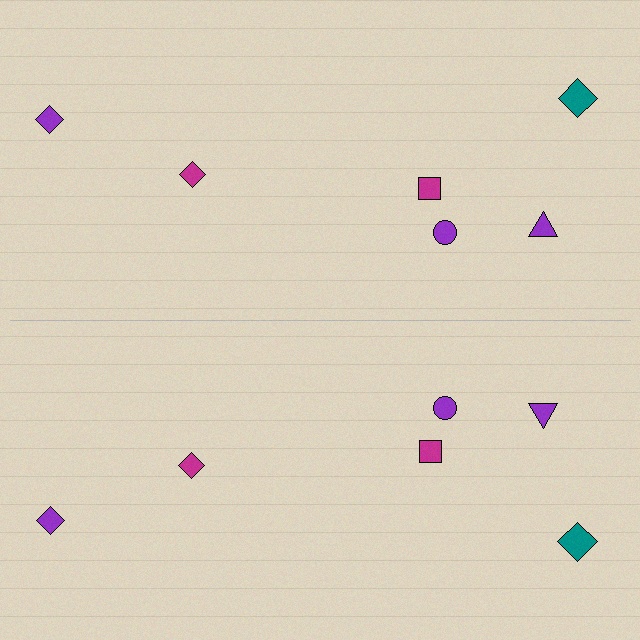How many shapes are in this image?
There are 12 shapes in this image.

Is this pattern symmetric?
Yes, this pattern has bilateral (reflection) symmetry.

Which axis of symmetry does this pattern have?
The pattern has a horizontal axis of symmetry running through the center of the image.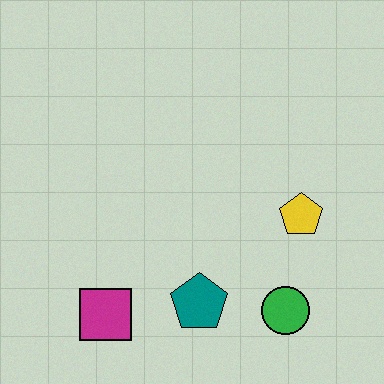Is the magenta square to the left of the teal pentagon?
Yes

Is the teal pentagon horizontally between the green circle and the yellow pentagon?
No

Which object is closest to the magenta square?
The teal pentagon is closest to the magenta square.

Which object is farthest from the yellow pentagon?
The magenta square is farthest from the yellow pentagon.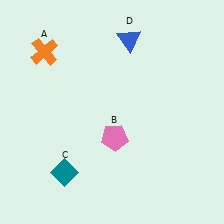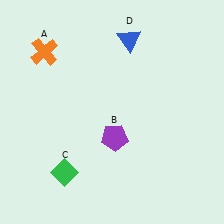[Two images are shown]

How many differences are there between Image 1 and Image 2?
There are 2 differences between the two images.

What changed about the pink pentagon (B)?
In Image 1, B is pink. In Image 2, it changed to purple.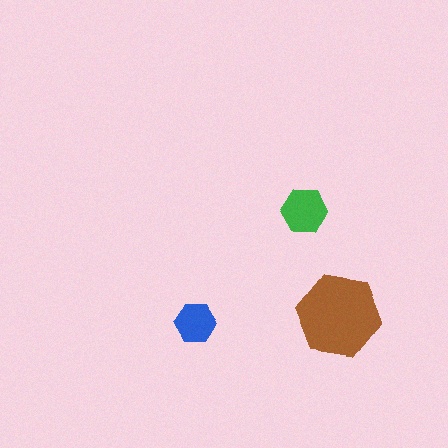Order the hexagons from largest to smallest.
the brown one, the green one, the blue one.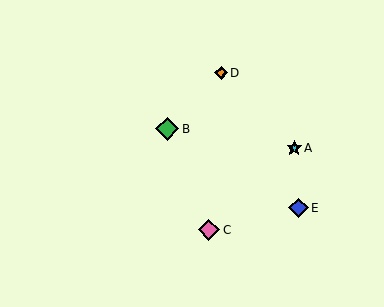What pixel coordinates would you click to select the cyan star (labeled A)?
Click at (294, 148) to select the cyan star A.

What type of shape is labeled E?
Shape E is a blue diamond.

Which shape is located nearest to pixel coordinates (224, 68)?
The orange diamond (labeled D) at (221, 73) is nearest to that location.